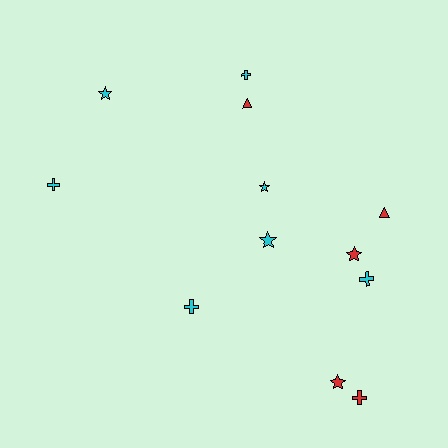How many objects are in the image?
There are 12 objects.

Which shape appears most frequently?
Star, with 5 objects.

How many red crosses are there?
There is 1 red cross.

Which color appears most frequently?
Cyan, with 7 objects.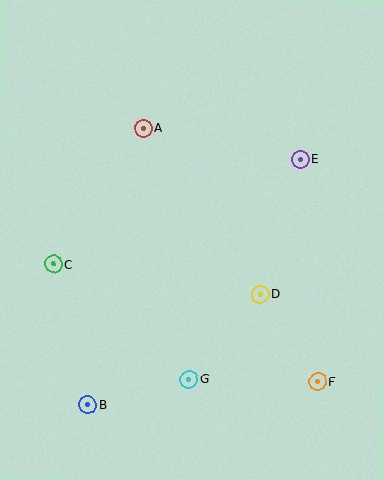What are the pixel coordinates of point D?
Point D is at (260, 294).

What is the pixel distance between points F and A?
The distance between F and A is 308 pixels.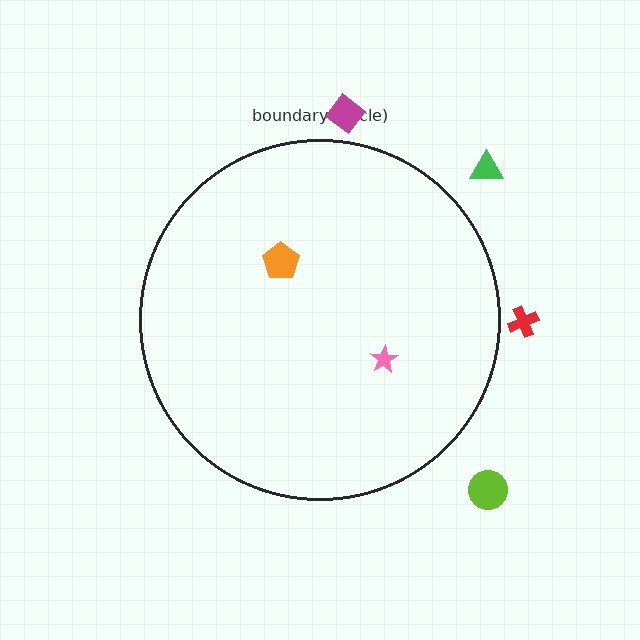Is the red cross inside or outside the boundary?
Outside.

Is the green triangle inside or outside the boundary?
Outside.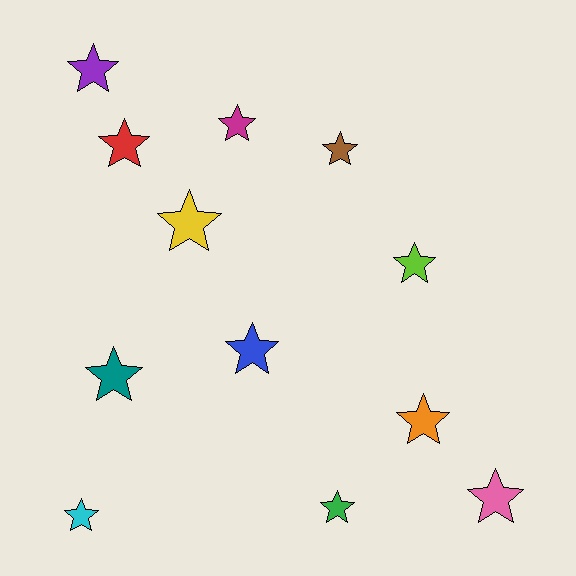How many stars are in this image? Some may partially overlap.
There are 12 stars.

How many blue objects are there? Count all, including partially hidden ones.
There is 1 blue object.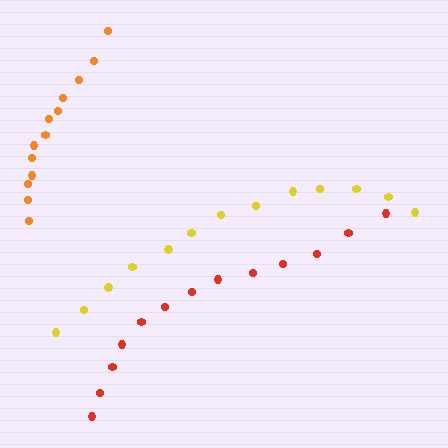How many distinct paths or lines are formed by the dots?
There are 3 distinct paths.